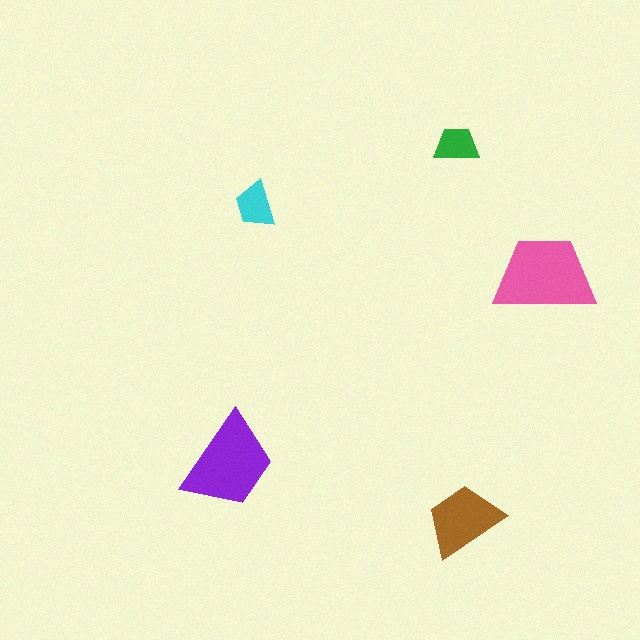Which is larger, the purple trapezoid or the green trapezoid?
The purple one.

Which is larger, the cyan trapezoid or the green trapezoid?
The cyan one.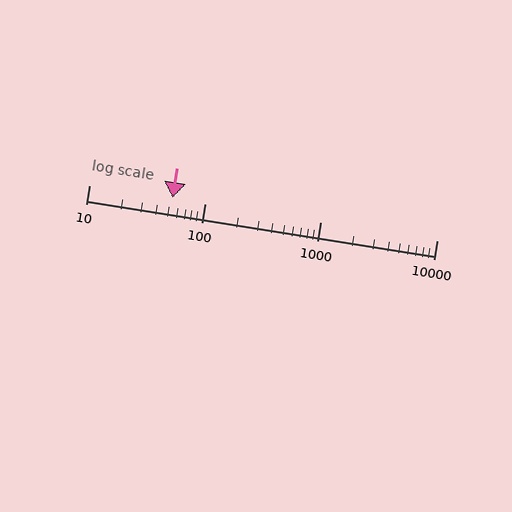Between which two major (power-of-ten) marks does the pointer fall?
The pointer is between 10 and 100.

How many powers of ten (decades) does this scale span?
The scale spans 3 decades, from 10 to 10000.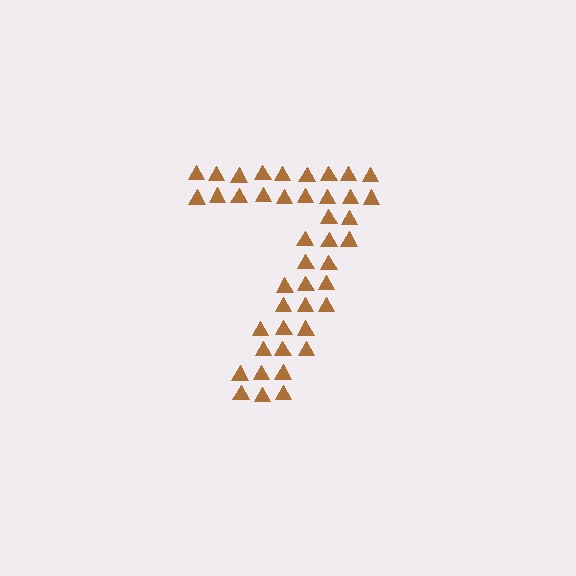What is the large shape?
The large shape is the digit 7.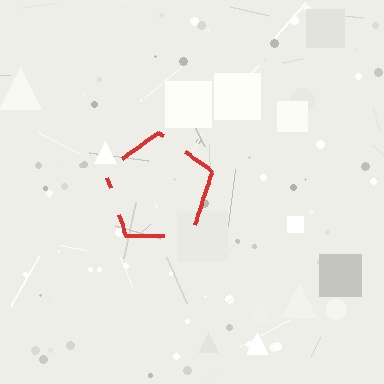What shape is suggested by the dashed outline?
The dashed outline suggests a pentagon.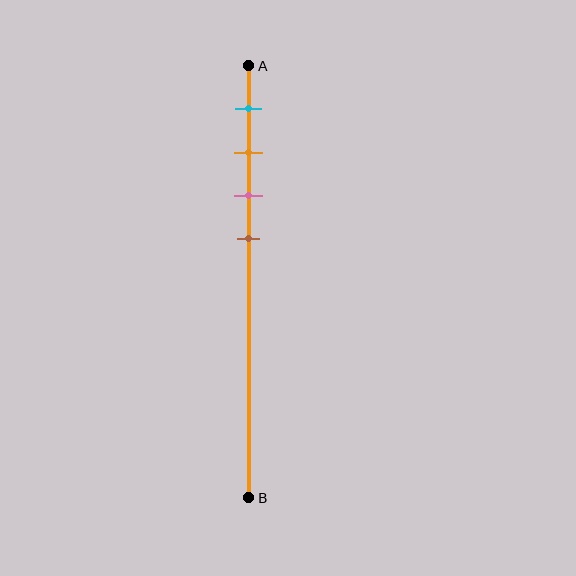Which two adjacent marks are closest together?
The orange and pink marks are the closest adjacent pair.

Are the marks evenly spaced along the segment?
Yes, the marks are approximately evenly spaced.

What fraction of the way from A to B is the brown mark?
The brown mark is approximately 40% (0.4) of the way from A to B.